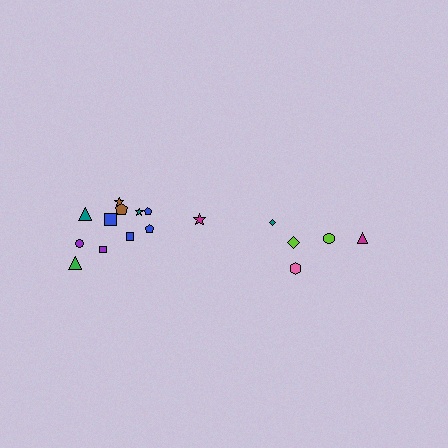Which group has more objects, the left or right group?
The left group.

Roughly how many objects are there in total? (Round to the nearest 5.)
Roughly 15 objects in total.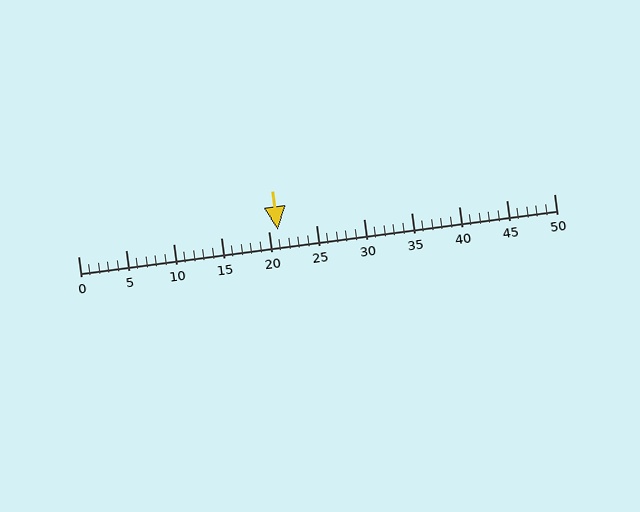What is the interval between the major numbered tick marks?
The major tick marks are spaced 5 units apart.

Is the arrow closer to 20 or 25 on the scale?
The arrow is closer to 20.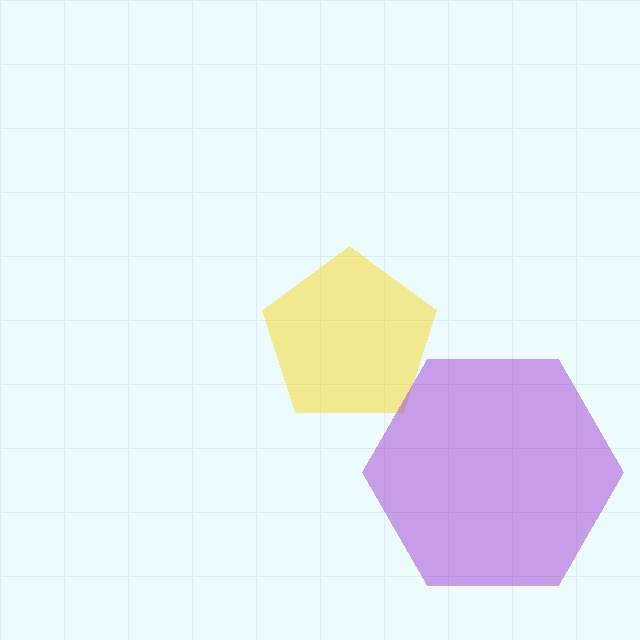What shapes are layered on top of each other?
The layered shapes are: a yellow pentagon, a purple hexagon.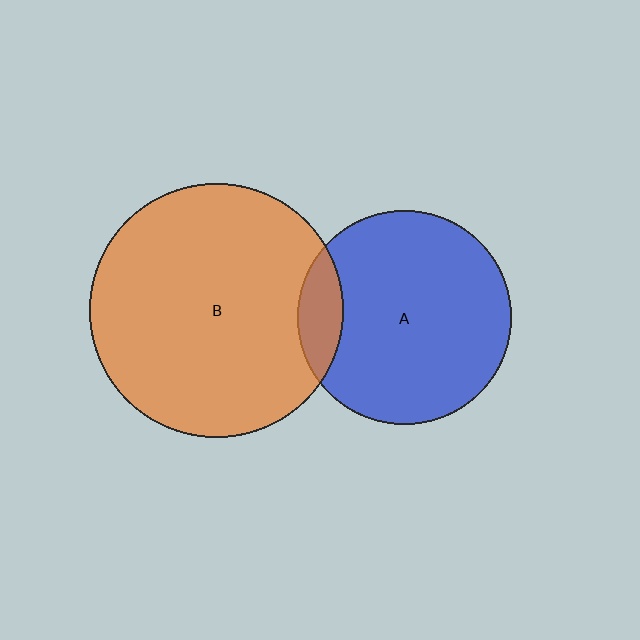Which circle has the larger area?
Circle B (orange).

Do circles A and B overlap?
Yes.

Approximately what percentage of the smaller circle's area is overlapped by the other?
Approximately 10%.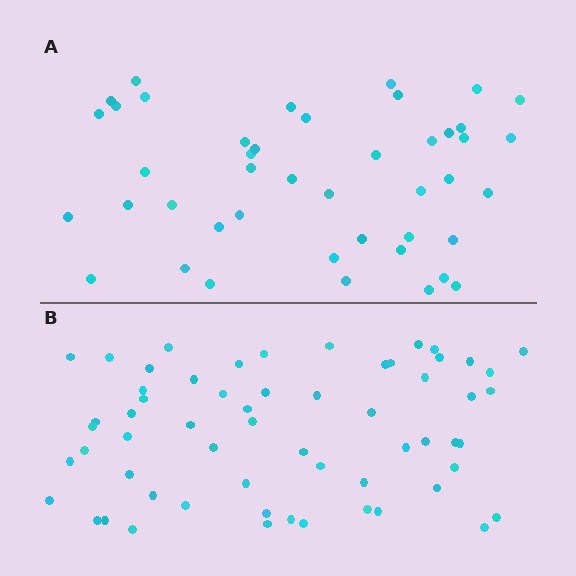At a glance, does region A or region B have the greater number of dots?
Region B (the bottom region) has more dots.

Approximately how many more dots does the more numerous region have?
Region B has approximately 15 more dots than region A.